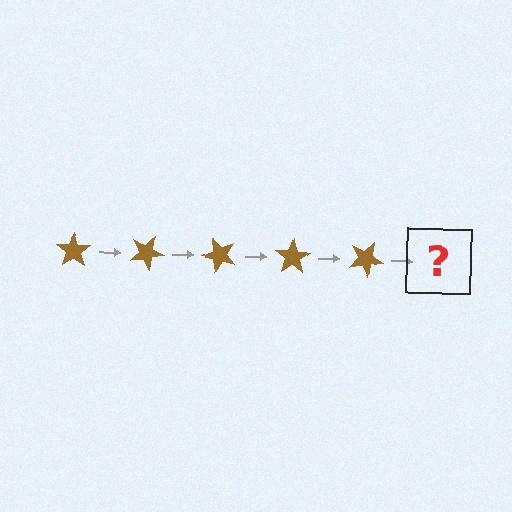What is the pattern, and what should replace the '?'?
The pattern is that the star rotates 25 degrees each step. The '?' should be a brown star rotated 125 degrees.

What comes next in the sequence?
The next element should be a brown star rotated 125 degrees.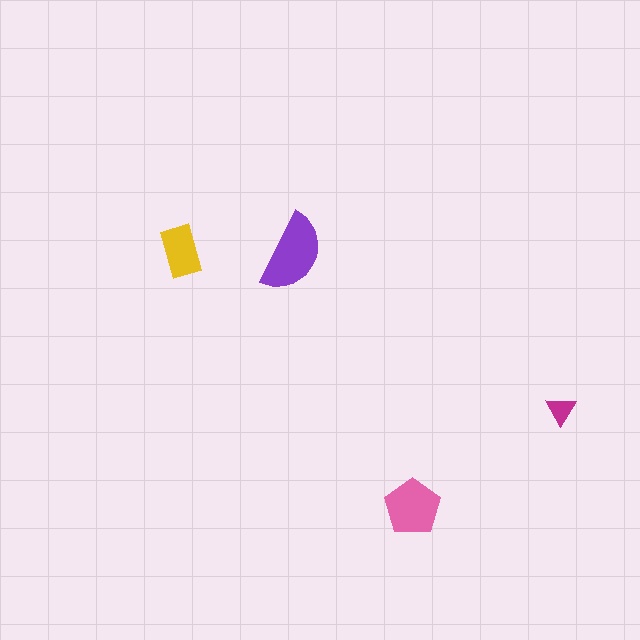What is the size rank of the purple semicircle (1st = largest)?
1st.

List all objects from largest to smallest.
The purple semicircle, the pink pentagon, the yellow rectangle, the magenta triangle.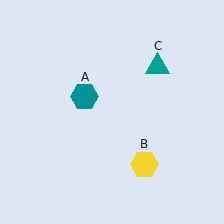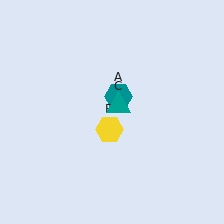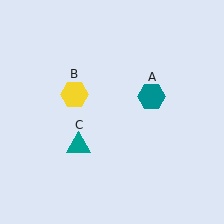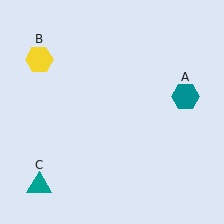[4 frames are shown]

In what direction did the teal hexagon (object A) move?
The teal hexagon (object A) moved right.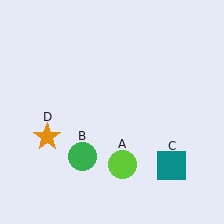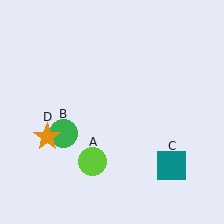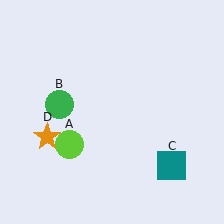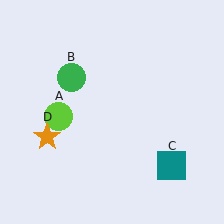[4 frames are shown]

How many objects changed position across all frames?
2 objects changed position: lime circle (object A), green circle (object B).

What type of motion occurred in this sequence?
The lime circle (object A), green circle (object B) rotated clockwise around the center of the scene.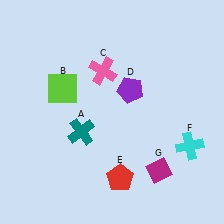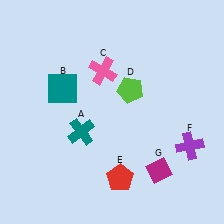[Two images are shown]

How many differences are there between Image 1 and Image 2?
There are 3 differences between the two images.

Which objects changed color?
B changed from lime to teal. D changed from purple to lime. F changed from cyan to purple.